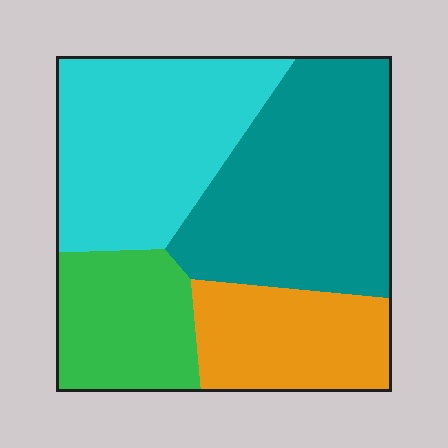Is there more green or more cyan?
Cyan.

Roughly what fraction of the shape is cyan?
Cyan takes up about one third (1/3) of the shape.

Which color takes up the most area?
Teal, at roughly 35%.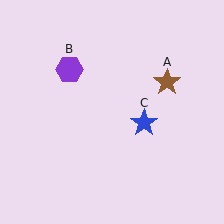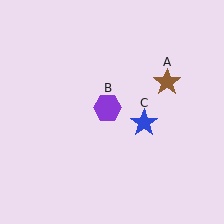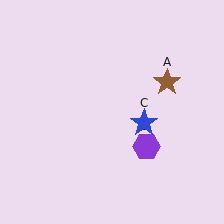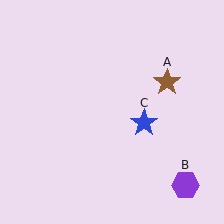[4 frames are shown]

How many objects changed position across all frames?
1 object changed position: purple hexagon (object B).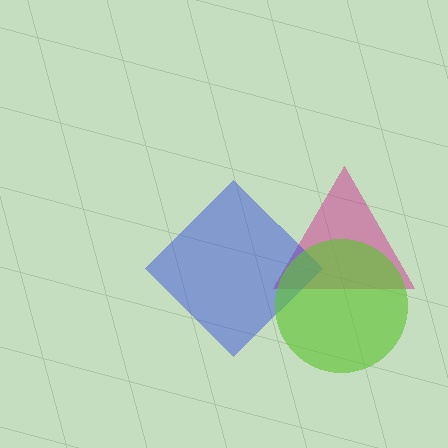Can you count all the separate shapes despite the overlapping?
Yes, there are 3 separate shapes.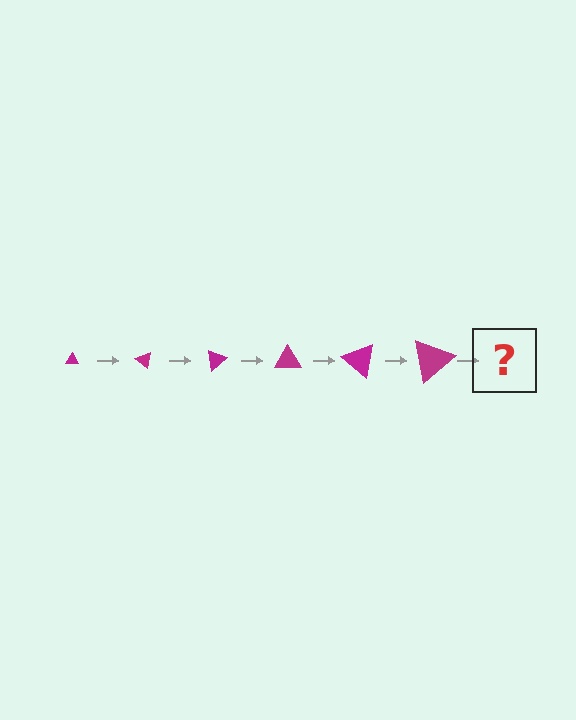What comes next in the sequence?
The next element should be a triangle, larger than the previous one and rotated 240 degrees from the start.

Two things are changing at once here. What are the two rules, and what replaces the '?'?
The two rules are that the triangle grows larger each step and it rotates 40 degrees each step. The '?' should be a triangle, larger than the previous one and rotated 240 degrees from the start.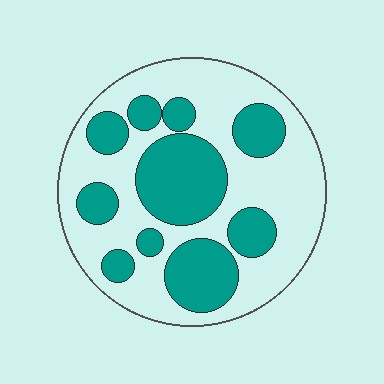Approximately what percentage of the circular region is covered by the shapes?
Approximately 40%.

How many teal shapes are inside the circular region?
10.